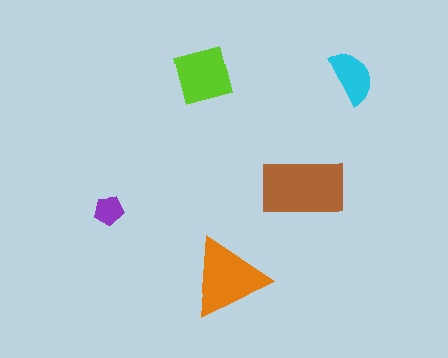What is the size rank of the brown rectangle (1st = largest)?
1st.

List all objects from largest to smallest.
The brown rectangle, the orange triangle, the lime square, the cyan semicircle, the purple pentagon.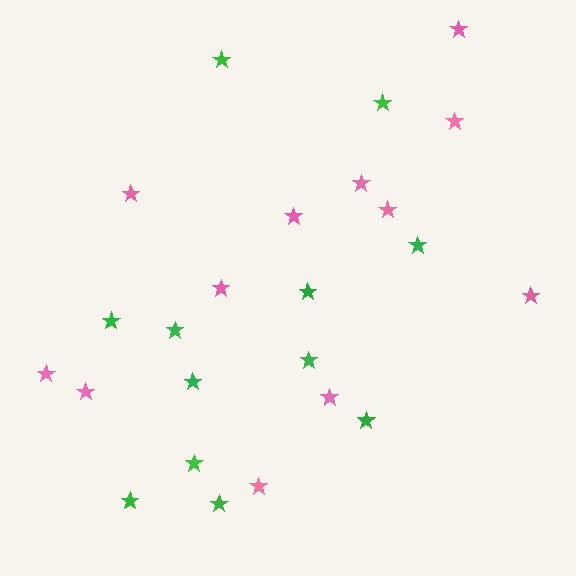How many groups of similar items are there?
There are 2 groups: one group of pink stars (12) and one group of green stars (12).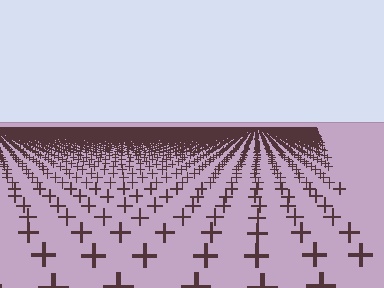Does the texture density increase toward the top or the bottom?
Density increases toward the top.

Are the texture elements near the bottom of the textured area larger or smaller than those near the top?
Larger. Near the bottom, elements are closer to the viewer and appear at a bigger on-screen size.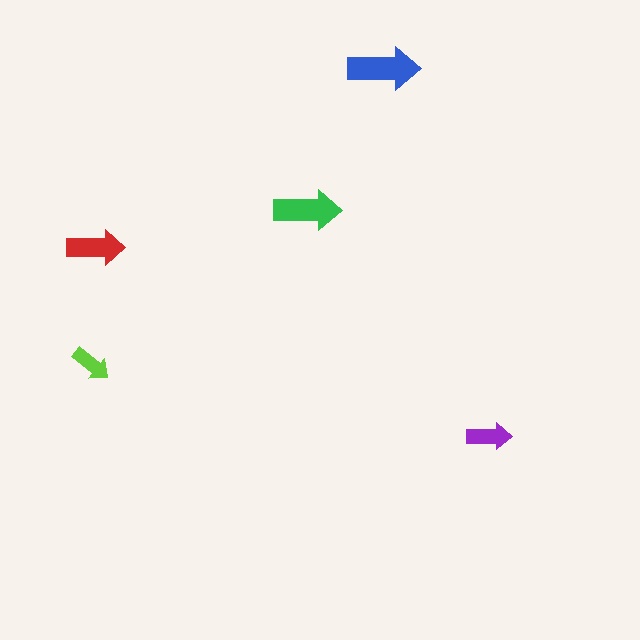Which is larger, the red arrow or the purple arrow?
The red one.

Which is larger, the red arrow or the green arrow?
The green one.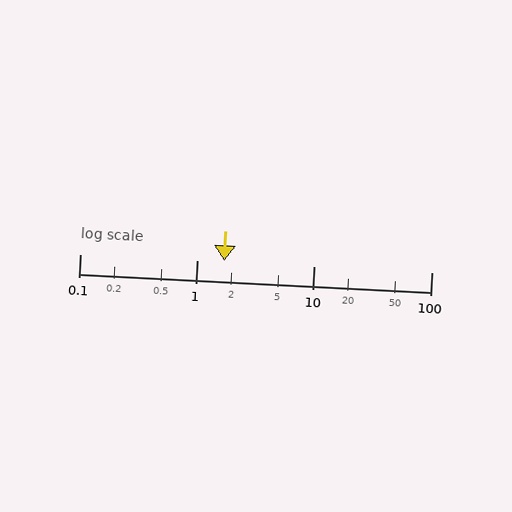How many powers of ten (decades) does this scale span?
The scale spans 3 decades, from 0.1 to 100.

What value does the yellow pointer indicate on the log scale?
The pointer indicates approximately 1.7.